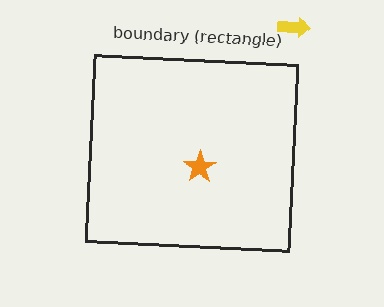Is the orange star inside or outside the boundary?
Inside.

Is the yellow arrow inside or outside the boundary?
Outside.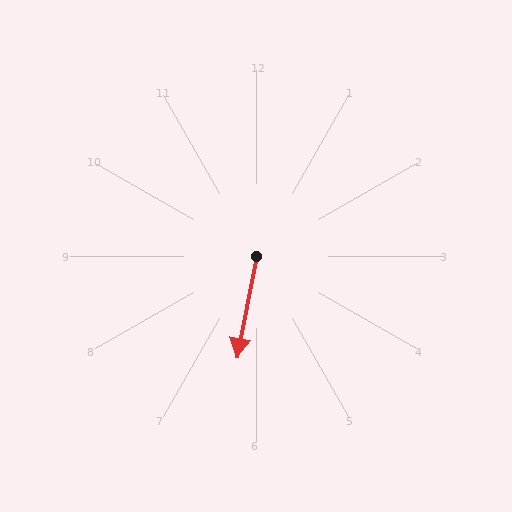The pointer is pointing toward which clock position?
Roughly 6 o'clock.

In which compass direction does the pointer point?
South.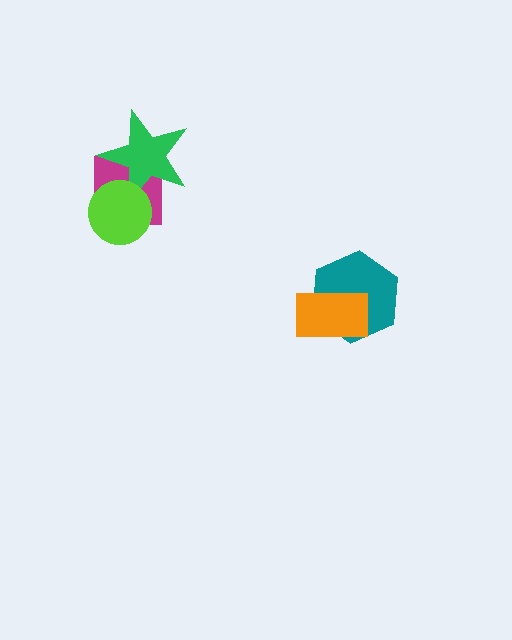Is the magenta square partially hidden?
Yes, it is partially covered by another shape.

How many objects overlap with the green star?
2 objects overlap with the green star.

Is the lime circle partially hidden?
No, no other shape covers it.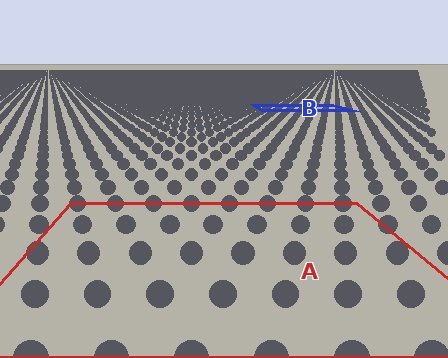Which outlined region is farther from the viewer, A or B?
Region B is farther from the viewer — the texture elements inside it appear smaller and more densely packed.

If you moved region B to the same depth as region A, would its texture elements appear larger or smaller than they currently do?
They would appear larger. At a closer depth, the same texture elements are projected at a bigger on-screen size.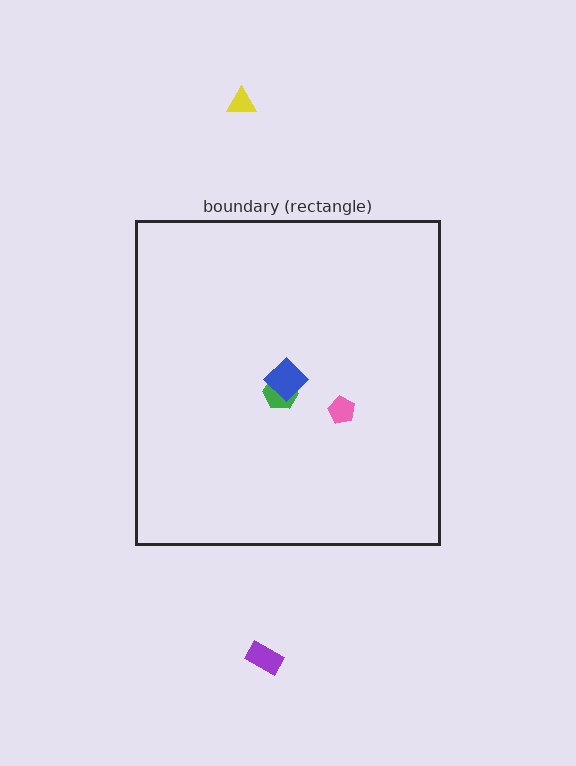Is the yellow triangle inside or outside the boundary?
Outside.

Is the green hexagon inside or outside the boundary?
Inside.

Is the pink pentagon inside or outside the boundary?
Inside.